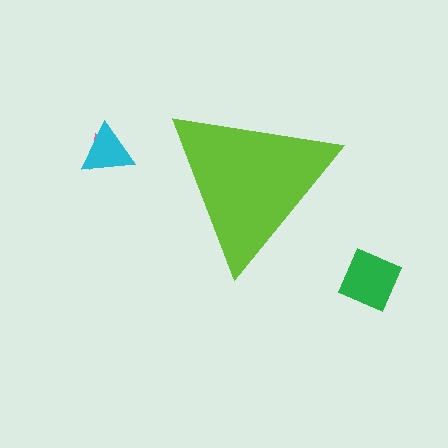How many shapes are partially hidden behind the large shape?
0 shapes are partially hidden.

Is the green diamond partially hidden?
No, the green diamond is fully visible.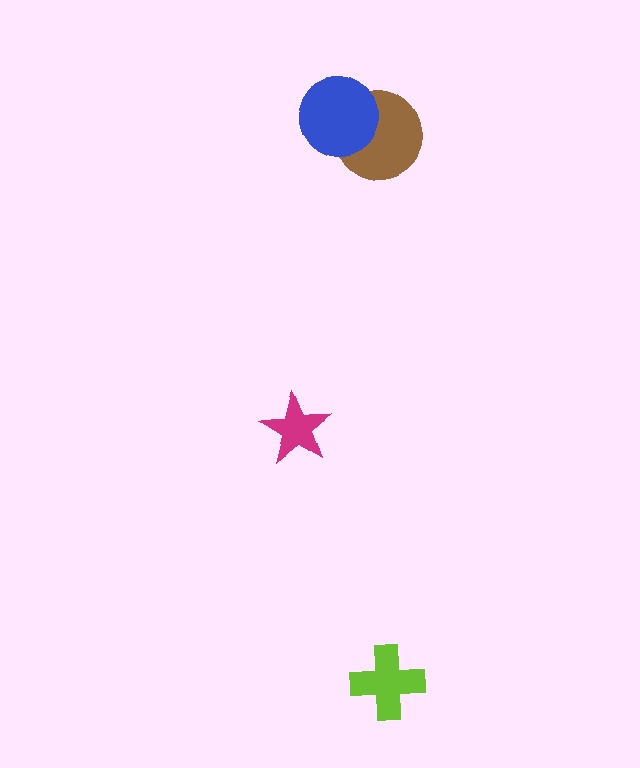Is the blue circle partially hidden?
No, no other shape covers it.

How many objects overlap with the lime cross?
0 objects overlap with the lime cross.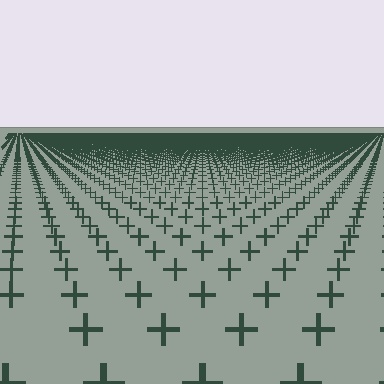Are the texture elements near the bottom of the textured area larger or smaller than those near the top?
Larger. Near the bottom, elements are closer to the viewer and appear at a bigger on-screen size.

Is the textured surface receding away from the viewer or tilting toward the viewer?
The surface is receding away from the viewer. Texture elements get smaller and denser toward the top.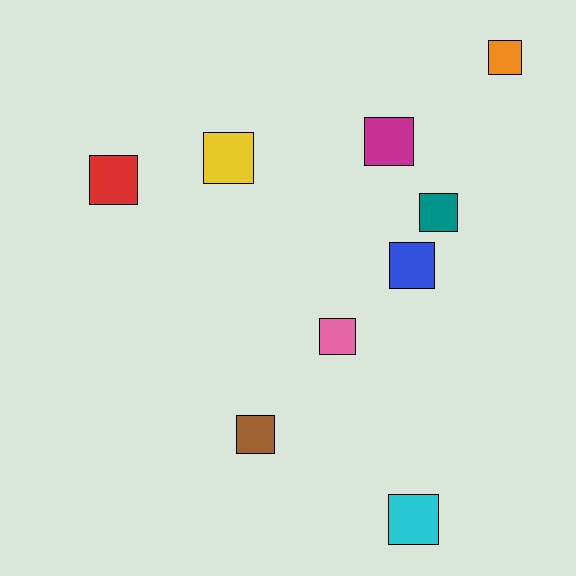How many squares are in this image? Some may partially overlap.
There are 9 squares.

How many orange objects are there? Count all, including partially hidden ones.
There is 1 orange object.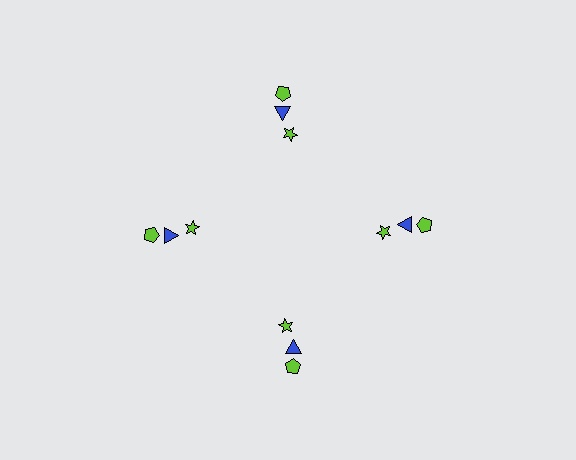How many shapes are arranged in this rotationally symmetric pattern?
There are 12 shapes, arranged in 4 groups of 3.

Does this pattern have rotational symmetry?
Yes, this pattern has 4-fold rotational symmetry. It looks the same after rotating 90 degrees around the center.